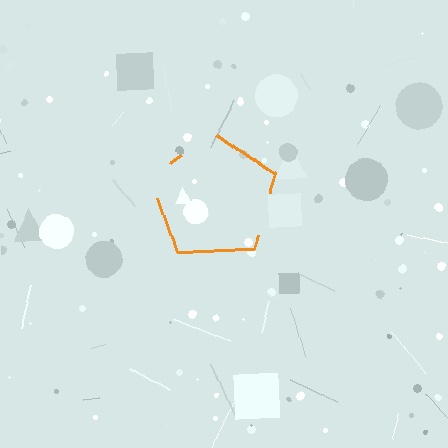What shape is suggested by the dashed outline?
The dashed outline suggests a pentagon.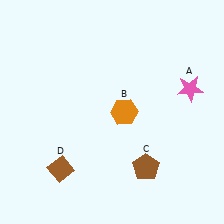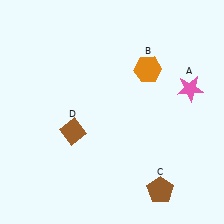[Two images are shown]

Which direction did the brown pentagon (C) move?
The brown pentagon (C) moved down.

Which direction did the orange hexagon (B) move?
The orange hexagon (B) moved up.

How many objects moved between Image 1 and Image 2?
3 objects moved between the two images.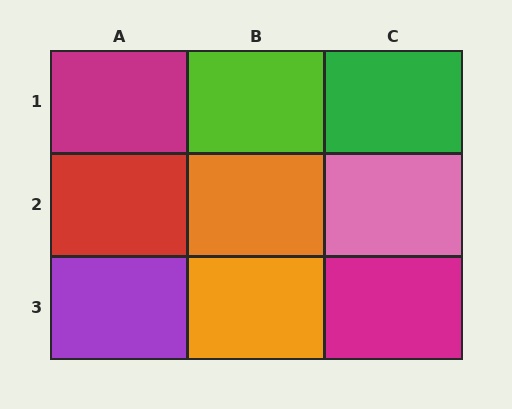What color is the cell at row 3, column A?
Purple.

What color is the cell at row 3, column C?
Magenta.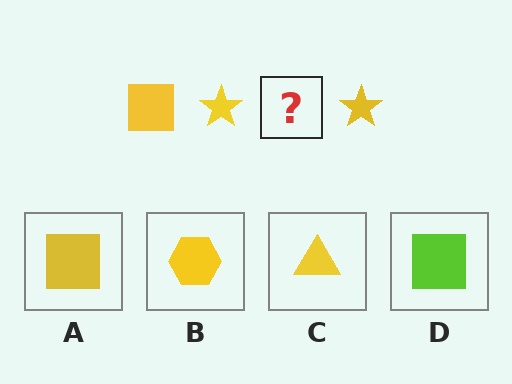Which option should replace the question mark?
Option A.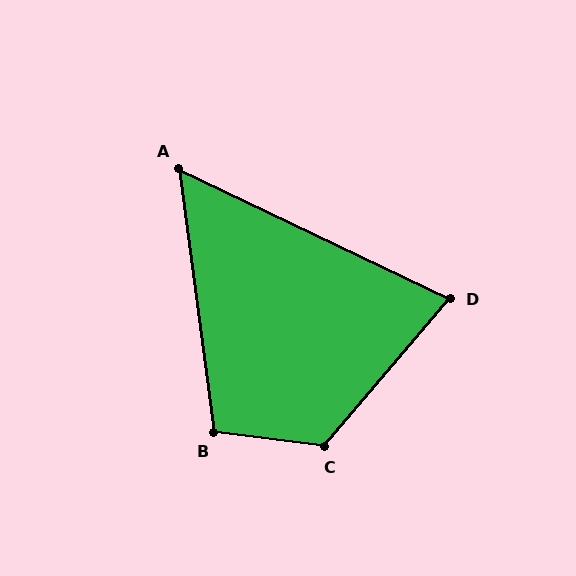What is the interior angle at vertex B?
Approximately 105 degrees (obtuse).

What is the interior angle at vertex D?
Approximately 75 degrees (acute).